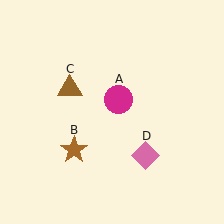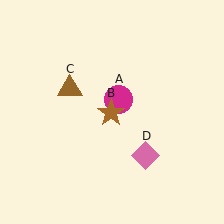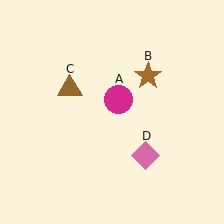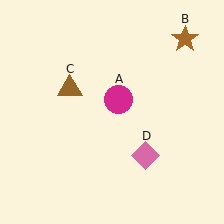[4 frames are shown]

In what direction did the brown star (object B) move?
The brown star (object B) moved up and to the right.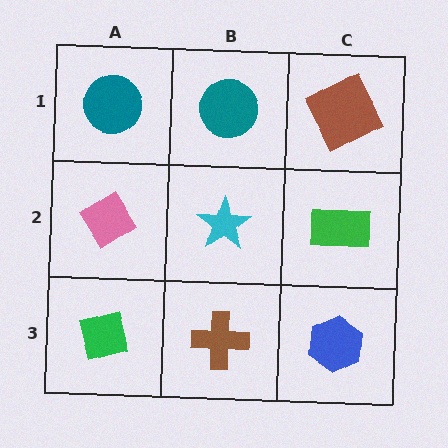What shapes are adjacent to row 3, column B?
A cyan star (row 2, column B), a green square (row 3, column A), a blue hexagon (row 3, column C).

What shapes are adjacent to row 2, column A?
A teal circle (row 1, column A), a green square (row 3, column A), a cyan star (row 2, column B).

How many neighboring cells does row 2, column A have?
3.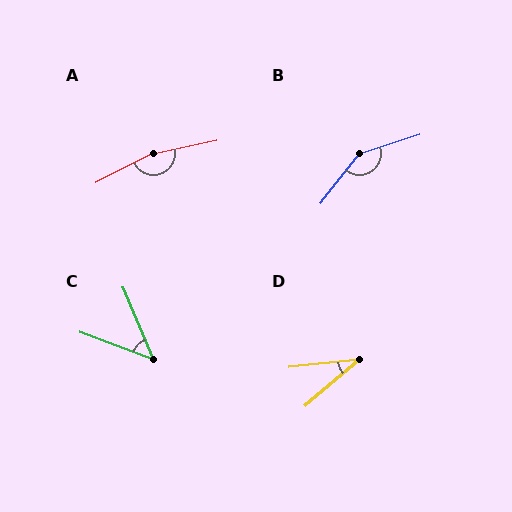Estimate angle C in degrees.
Approximately 47 degrees.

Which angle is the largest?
A, at approximately 165 degrees.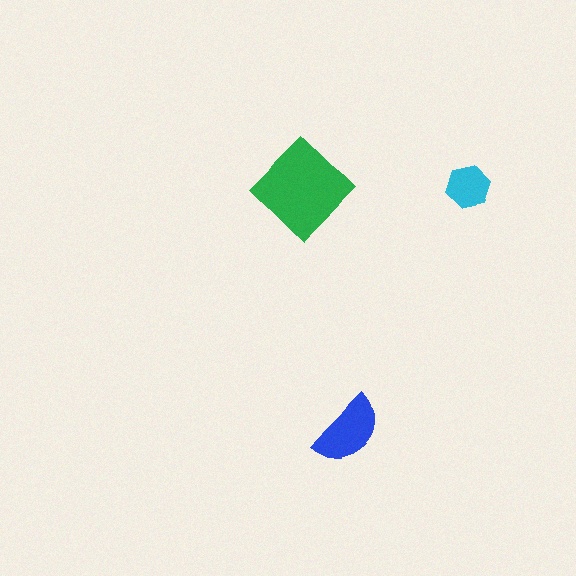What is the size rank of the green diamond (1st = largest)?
1st.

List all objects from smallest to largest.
The cyan hexagon, the blue semicircle, the green diamond.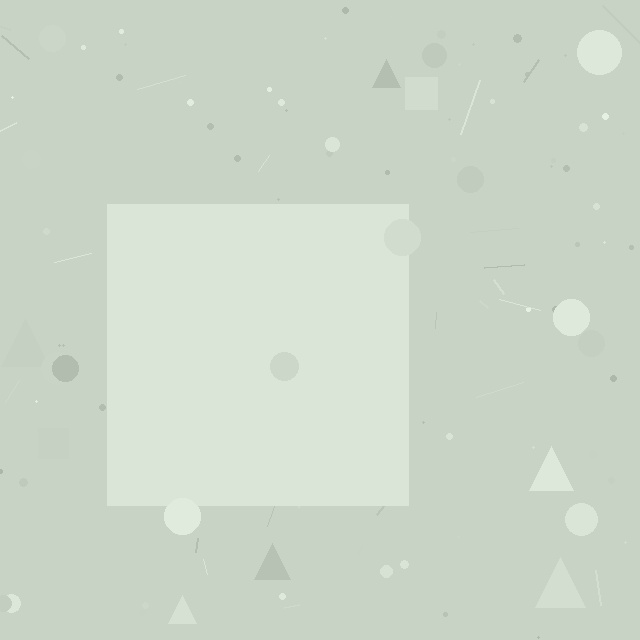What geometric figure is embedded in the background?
A square is embedded in the background.